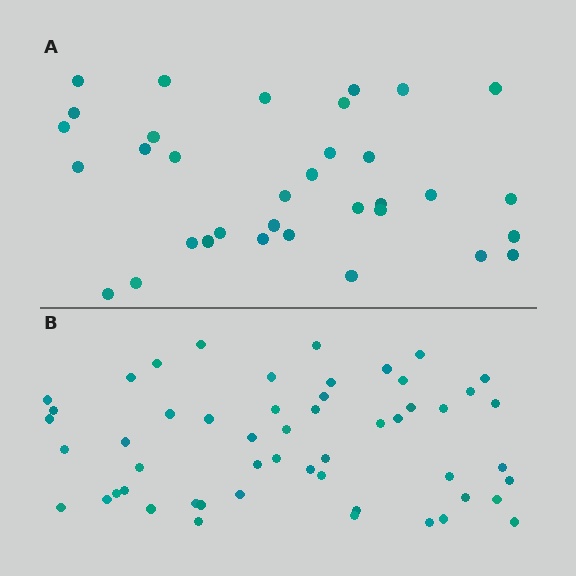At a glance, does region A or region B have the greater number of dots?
Region B (the bottom region) has more dots.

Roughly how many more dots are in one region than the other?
Region B has approximately 20 more dots than region A.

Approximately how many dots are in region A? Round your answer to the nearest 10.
About 30 dots. (The exact count is 34, which rounds to 30.)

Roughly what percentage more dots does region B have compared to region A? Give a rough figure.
About 55% more.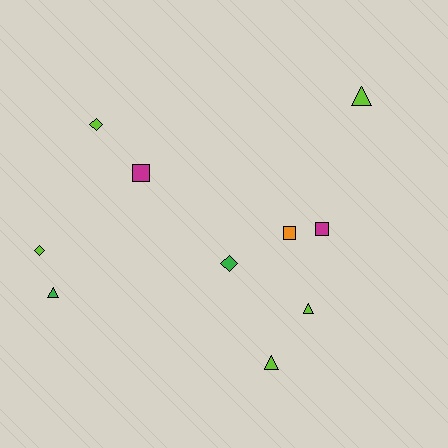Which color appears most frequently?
Lime, with 5 objects.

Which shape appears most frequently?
Triangle, with 4 objects.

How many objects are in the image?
There are 10 objects.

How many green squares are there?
There are no green squares.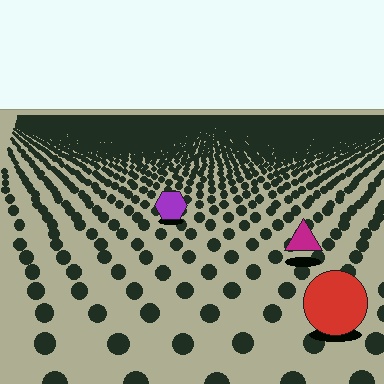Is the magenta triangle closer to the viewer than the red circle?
No. The red circle is closer — you can tell from the texture gradient: the ground texture is coarser near it.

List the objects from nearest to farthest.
From nearest to farthest: the red circle, the magenta triangle, the purple hexagon.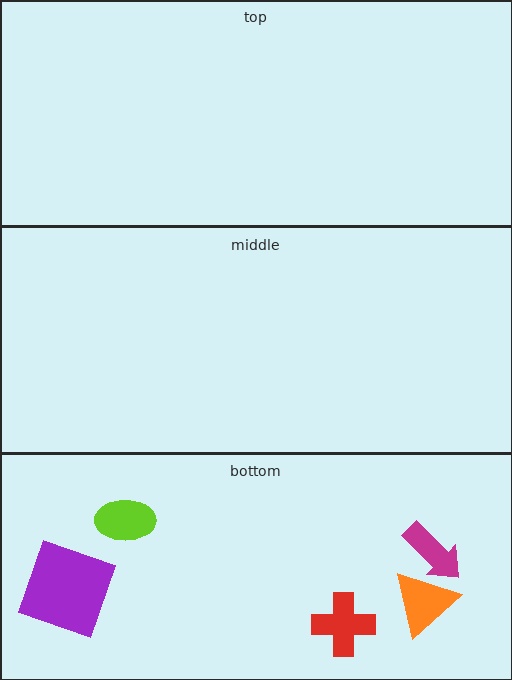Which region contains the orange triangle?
The bottom region.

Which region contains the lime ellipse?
The bottom region.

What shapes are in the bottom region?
The magenta arrow, the purple square, the red cross, the lime ellipse, the orange triangle.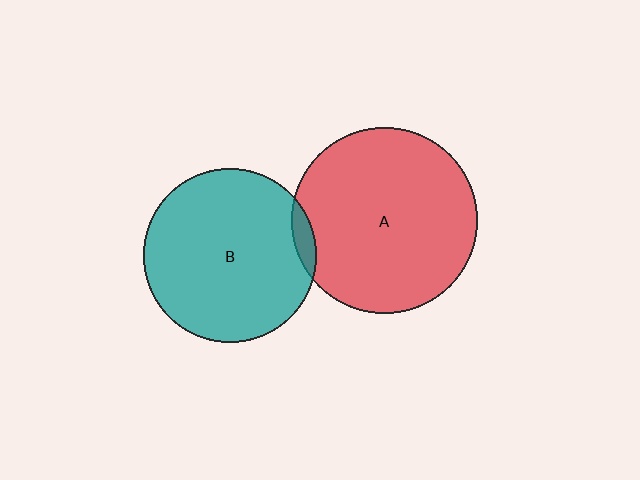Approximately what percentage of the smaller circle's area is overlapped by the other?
Approximately 5%.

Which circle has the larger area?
Circle A (red).